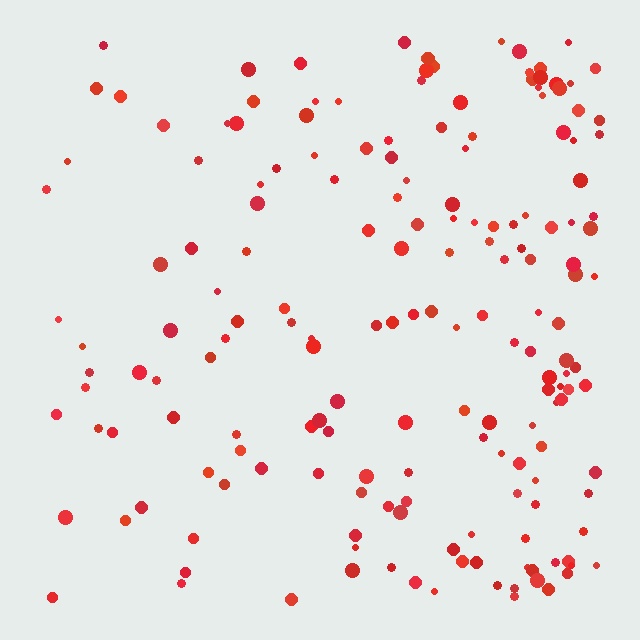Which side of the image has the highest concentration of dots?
The right.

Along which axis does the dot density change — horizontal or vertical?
Horizontal.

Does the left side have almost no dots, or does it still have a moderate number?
Still a moderate number, just noticeably fewer than the right.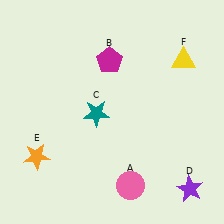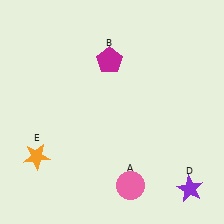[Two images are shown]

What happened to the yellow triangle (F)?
The yellow triangle (F) was removed in Image 2. It was in the top-right area of Image 1.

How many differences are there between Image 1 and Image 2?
There are 2 differences between the two images.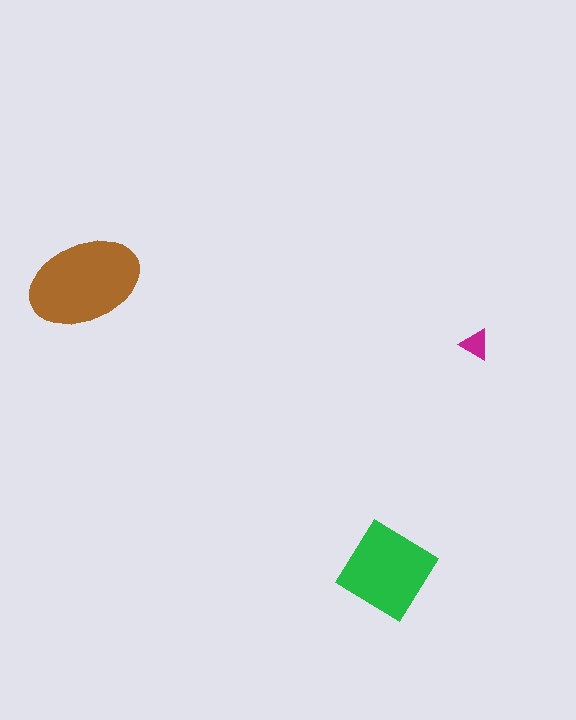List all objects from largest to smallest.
The brown ellipse, the green diamond, the magenta triangle.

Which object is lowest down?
The green diamond is bottommost.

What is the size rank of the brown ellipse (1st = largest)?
1st.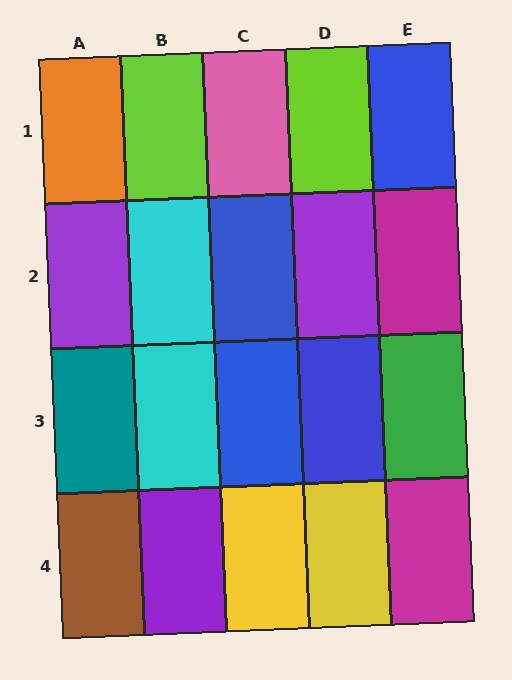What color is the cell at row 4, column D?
Yellow.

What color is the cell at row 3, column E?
Green.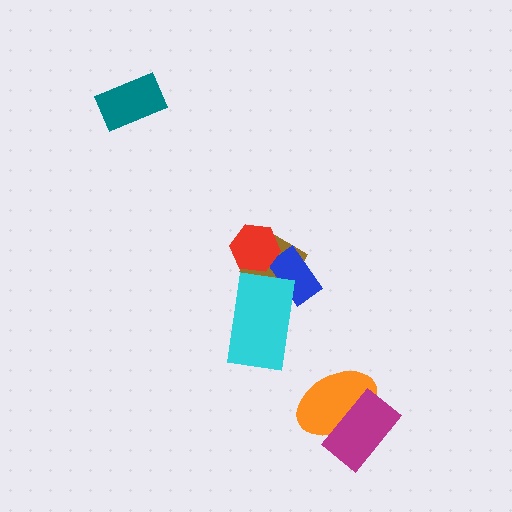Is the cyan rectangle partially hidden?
No, no other shape covers it.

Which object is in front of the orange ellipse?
The magenta rectangle is in front of the orange ellipse.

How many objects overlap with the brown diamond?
3 objects overlap with the brown diamond.